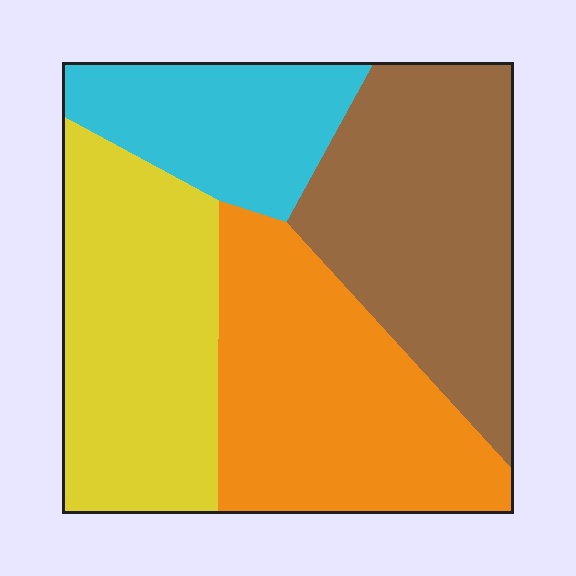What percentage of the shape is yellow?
Yellow covers roughly 25% of the shape.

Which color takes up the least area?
Cyan, at roughly 15%.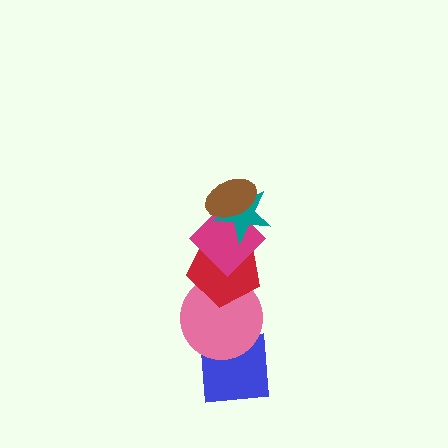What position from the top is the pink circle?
The pink circle is 5th from the top.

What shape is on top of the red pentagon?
The magenta diamond is on top of the red pentagon.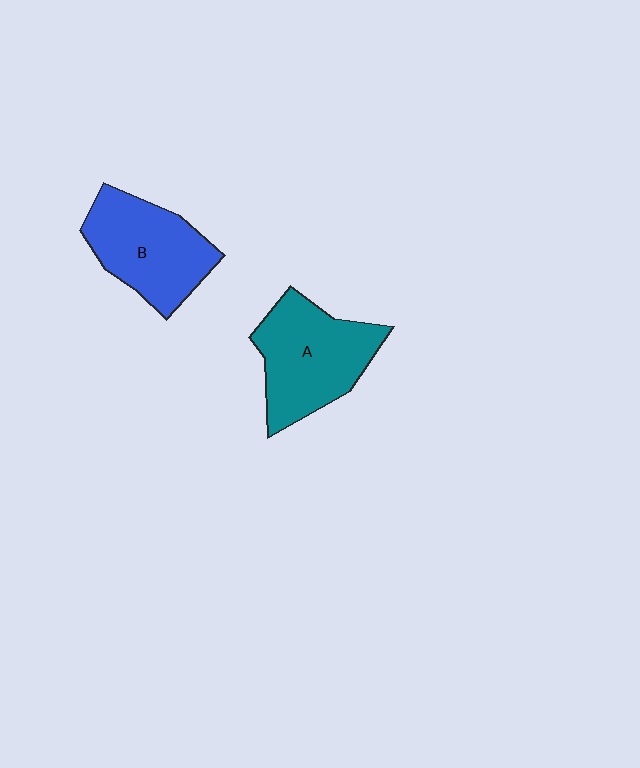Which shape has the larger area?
Shape A (teal).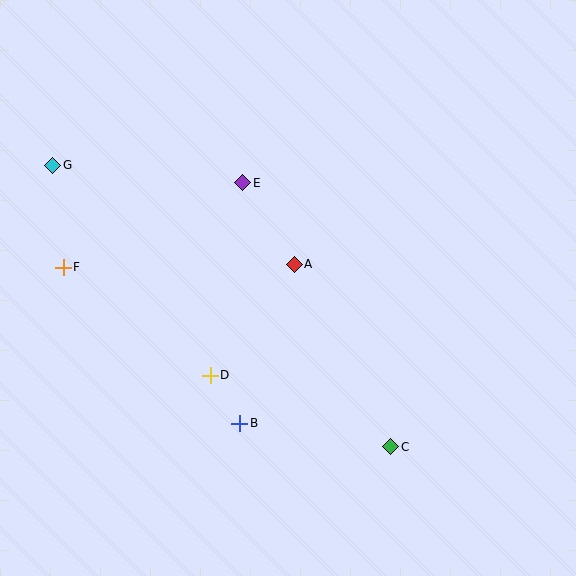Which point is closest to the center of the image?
Point A at (294, 264) is closest to the center.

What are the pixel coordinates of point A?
Point A is at (294, 264).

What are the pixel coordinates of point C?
Point C is at (391, 447).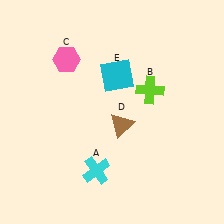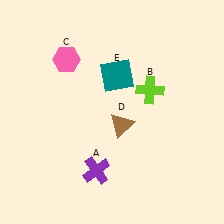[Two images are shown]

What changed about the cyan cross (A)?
In Image 1, A is cyan. In Image 2, it changed to purple.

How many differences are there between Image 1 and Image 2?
There are 2 differences between the two images.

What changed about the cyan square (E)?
In Image 1, E is cyan. In Image 2, it changed to teal.